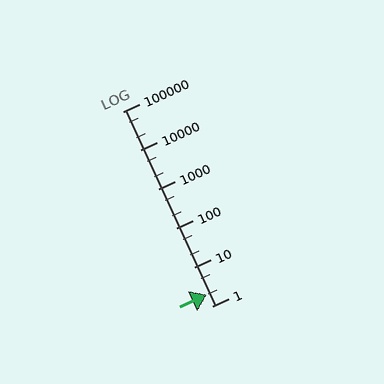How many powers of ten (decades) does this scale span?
The scale spans 5 decades, from 1 to 100000.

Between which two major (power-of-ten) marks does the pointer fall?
The pointer is between 1 and 10.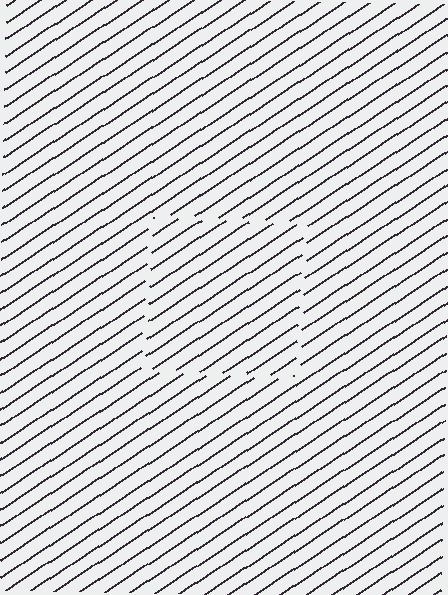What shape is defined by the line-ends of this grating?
An illusory square. The interior of the shape contains the same grating, shifted by half a period — the contour is defined by the phase discontinuity where line-ends from the inner and outer gratings abut.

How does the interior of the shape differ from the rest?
The interior of the shape contains the same grating, shifted by half a period — the contour is defined by the phase discontinuity where line-ends from the inner and outer gratings abut.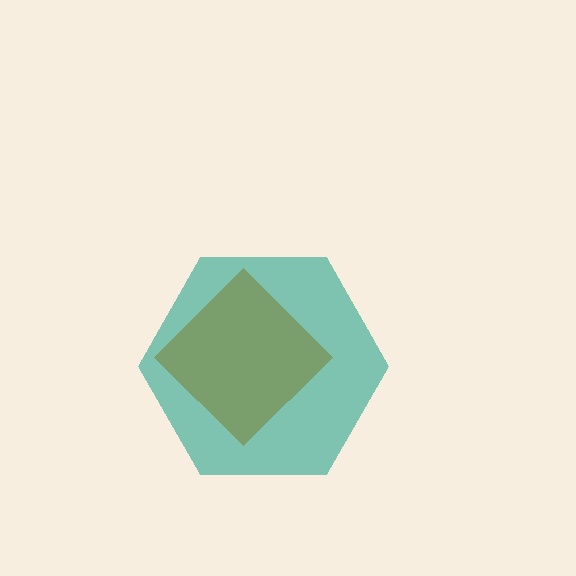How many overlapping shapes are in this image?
There are 2 overlapping shapes in the image.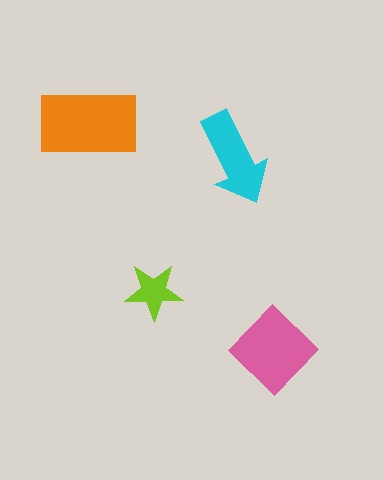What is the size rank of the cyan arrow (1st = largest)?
3rd.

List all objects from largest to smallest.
The orange rectangle, the pink diamond, the cyan arrow, the lime star.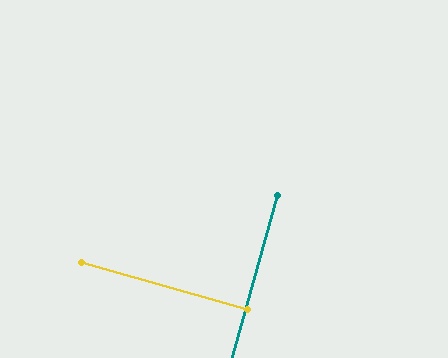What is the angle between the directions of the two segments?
Approximately 90 degrees.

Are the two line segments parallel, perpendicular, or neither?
Perpendicular — they meet at approximately 90°.